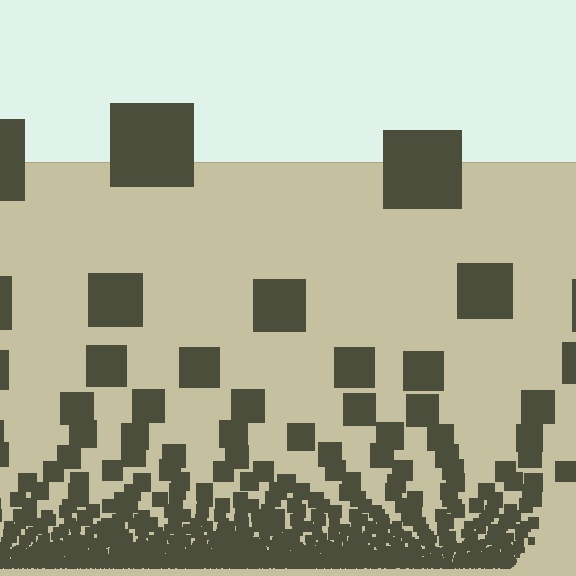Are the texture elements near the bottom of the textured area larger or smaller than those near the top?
Smaller. The gradient is inverted — elements near the bottom are smaller and denser.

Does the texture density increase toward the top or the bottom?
Density increases toward the bottom.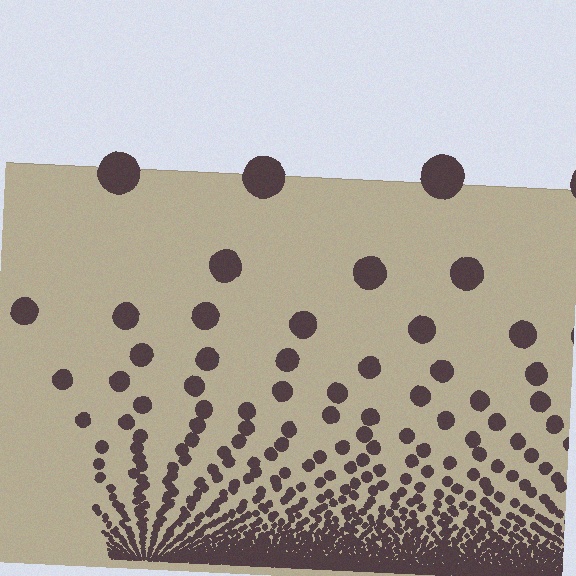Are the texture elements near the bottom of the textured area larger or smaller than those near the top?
Smaller. The gradient is inverted — elements near the bottom are smaller and denser.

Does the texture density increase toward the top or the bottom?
Density increases toward the bottom.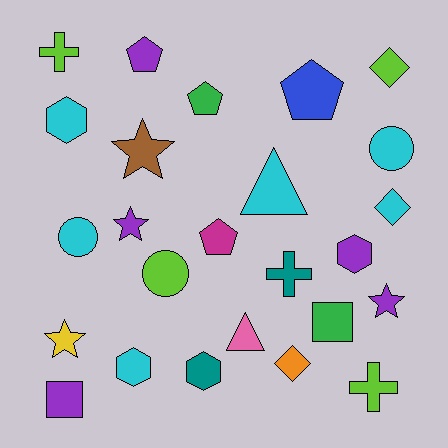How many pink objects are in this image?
There is 1 pink object.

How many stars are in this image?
There are 4 stars.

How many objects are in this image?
There are 25 objects.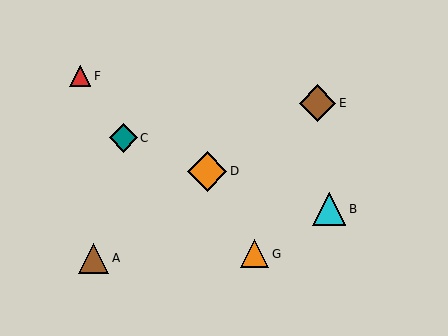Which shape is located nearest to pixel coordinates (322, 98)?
The brown diamond (labeled E) at (317, 103) is nearest to that location.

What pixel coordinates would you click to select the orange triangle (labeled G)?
Click at (255, 254) to select the orange triangle G.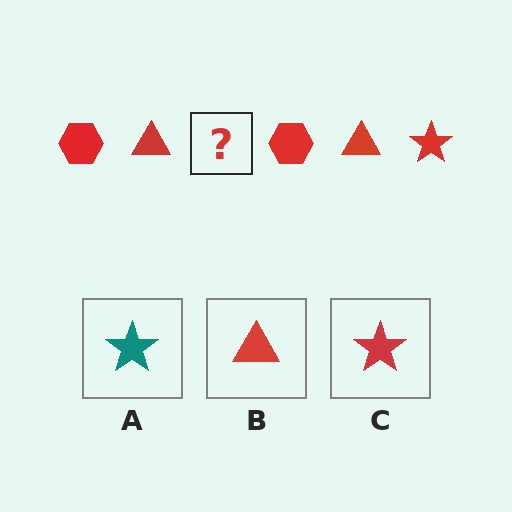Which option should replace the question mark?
Option C.